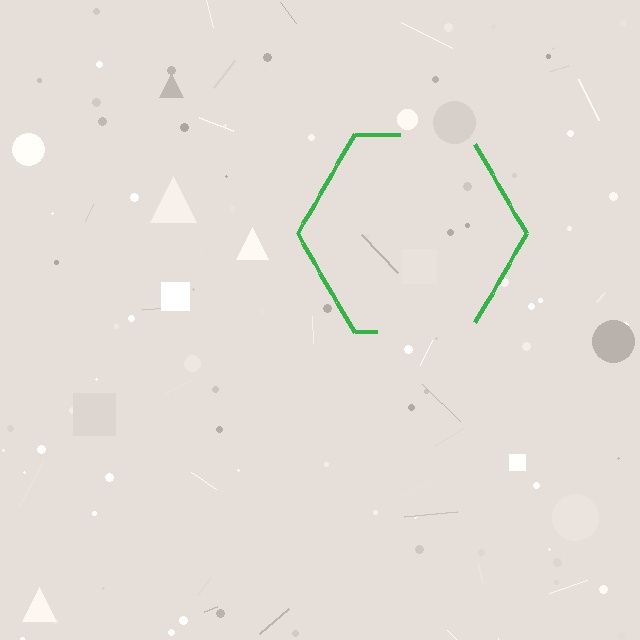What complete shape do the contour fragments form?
The contour fragments form a hexagon.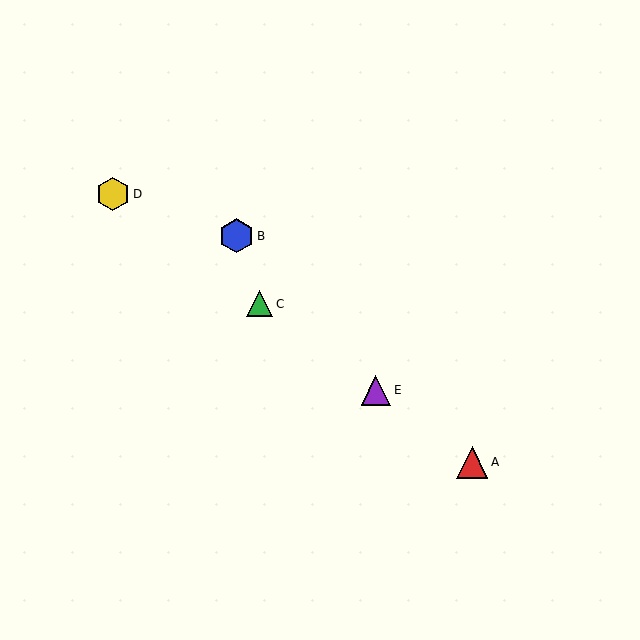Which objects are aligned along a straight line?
Objects A, C, D, E are aligned along a straight line.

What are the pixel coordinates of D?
Object D is at (113, 194).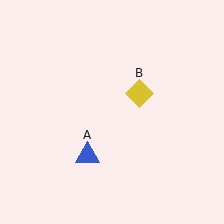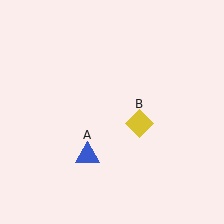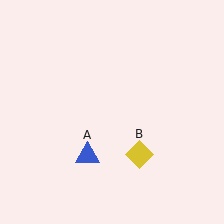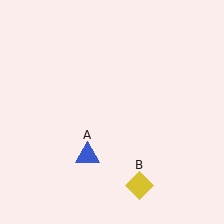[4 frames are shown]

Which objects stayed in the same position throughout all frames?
Blue triangle (object A) remained stationary.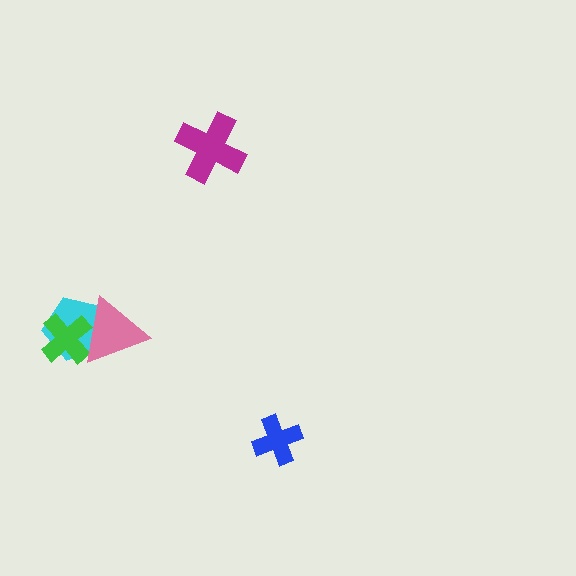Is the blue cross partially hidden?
No, no other shape covers it.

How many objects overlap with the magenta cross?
0 objects overlap with the magenta cross.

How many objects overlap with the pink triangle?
2 objects overlap with the pink triangle.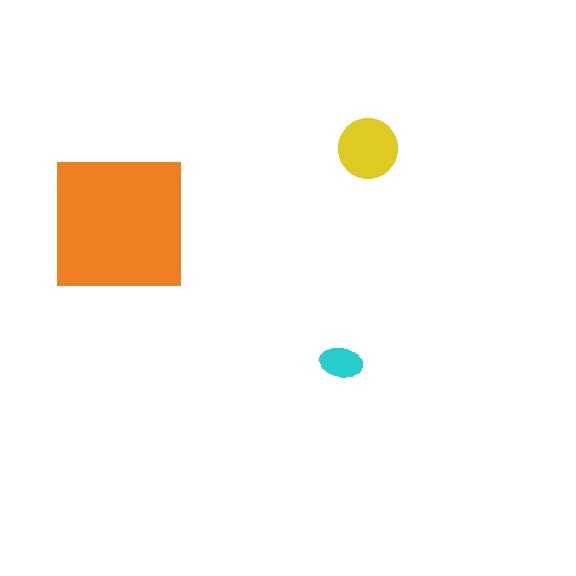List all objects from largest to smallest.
The orange square, the yellow circle, the cyan ellipse.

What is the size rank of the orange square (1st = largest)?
1st.